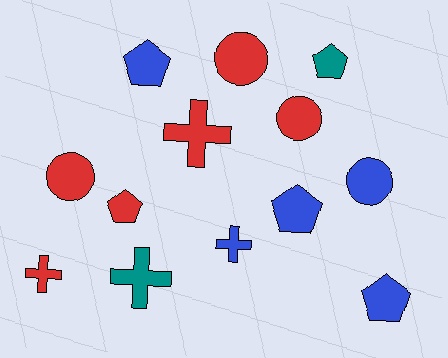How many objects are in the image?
There are 13 objects.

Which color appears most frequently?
Red, with 6 objects.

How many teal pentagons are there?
There is 1 teal pentagon.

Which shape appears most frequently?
Pentagon, with 5 objects.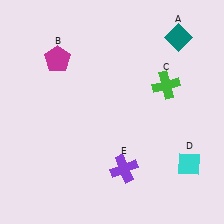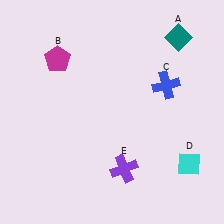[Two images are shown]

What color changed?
The cross (C) changed from green in Image 1 to blue in Image 2.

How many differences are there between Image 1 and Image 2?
There is 1 difference between the two images.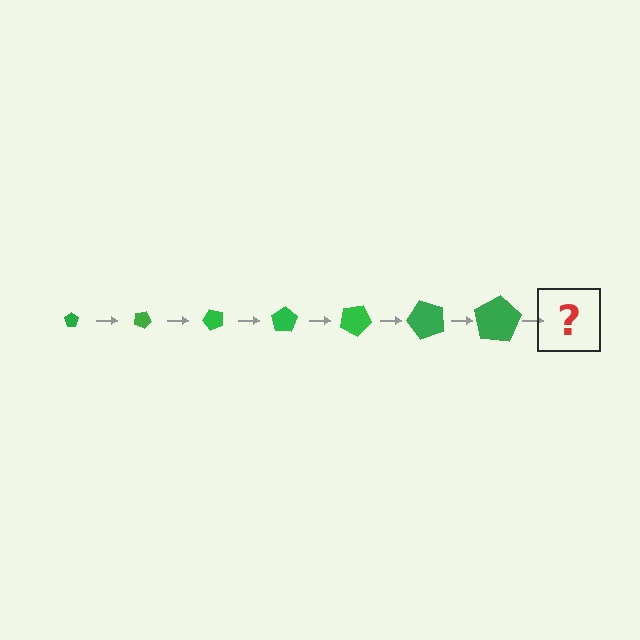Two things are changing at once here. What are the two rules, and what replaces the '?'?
The two rules are that the pentagon grows larger each step and it rotates 25 degrees each step. The '?' should be a pentagon, larger than the previous one and rotated 175 degrees from the start.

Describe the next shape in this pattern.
It should be a pentagon, larger than the previous one and rotated 175 degrees from the start.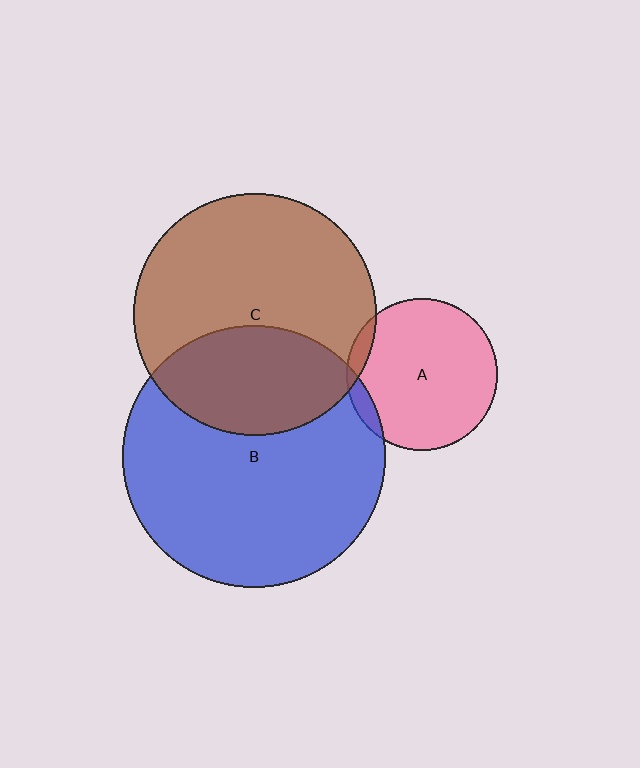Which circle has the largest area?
Circle B (blue).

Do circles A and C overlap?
Yes.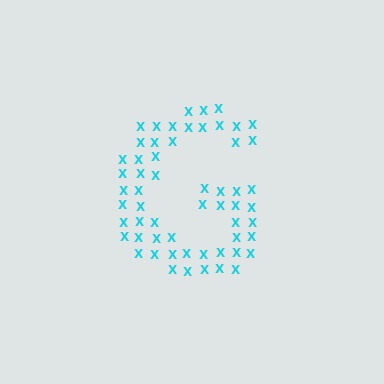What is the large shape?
The large shape is the letter G.